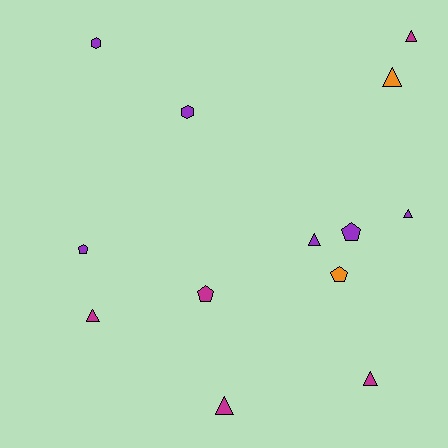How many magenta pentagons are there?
There is 1 magenta pentagon.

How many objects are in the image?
There are 13 objects.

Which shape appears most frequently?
Triangle, with 7 objects.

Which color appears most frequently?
Purple, with 6 objects.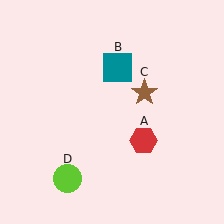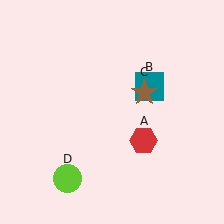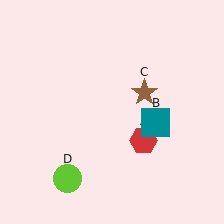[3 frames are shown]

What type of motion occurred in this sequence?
The teal square (object B) rotated clockwise around the center of the scene.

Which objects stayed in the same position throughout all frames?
Red hexagon (object A) and brown star (object C) and lime circle (object D) remained stationary.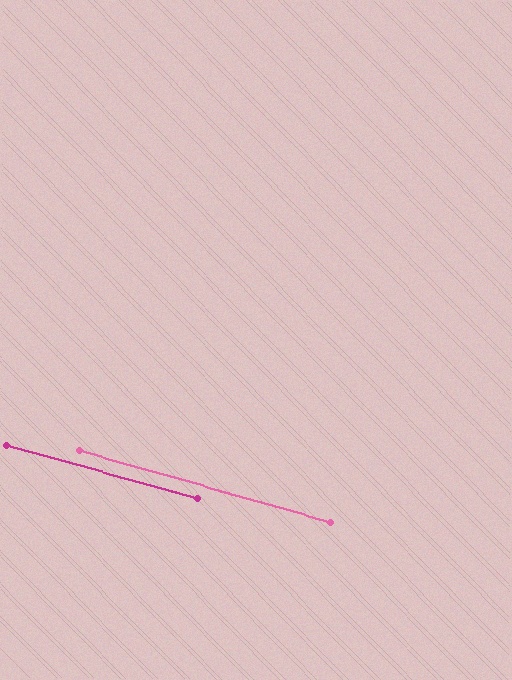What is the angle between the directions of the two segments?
Approximately 0 degrees.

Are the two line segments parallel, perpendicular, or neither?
Parallel — their directions differ by only 0.1°.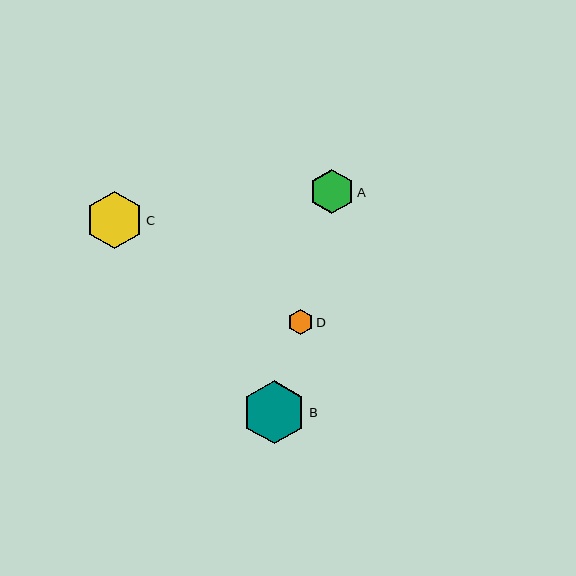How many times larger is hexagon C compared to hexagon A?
Hexagon C is approximately 1.3 times the size of hexagon A.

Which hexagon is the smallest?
Hexagon D is the smallest with a size of approximately 25 pixels.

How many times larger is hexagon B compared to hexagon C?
Hexagon B is approximately 1.1 times the size of hexagon C.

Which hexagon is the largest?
Hexagon B is the largest with a size of approximately 63 pixels.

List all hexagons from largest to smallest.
From largest to smallest: B, C, A, D.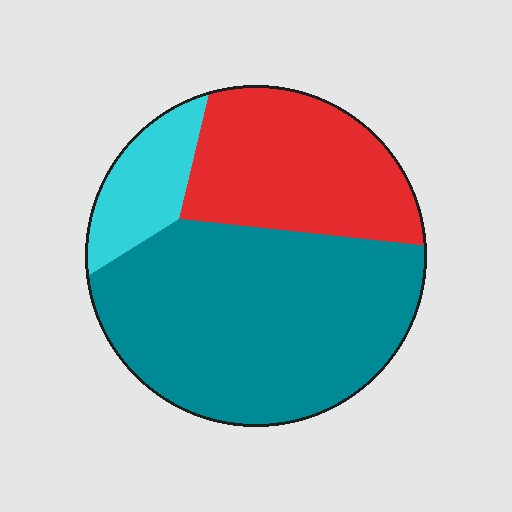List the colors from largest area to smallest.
From largest to smallest: teal, red, cyan.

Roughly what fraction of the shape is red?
Red takes up about one third (1/3) of the shape.